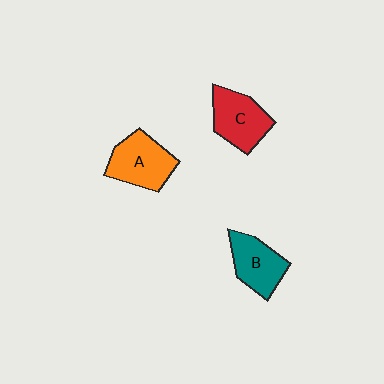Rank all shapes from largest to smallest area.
From largest to smallest: A (orange), C (red), B (teal).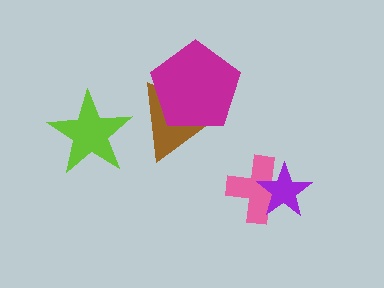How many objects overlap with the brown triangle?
1 object overlaps with the brown triangle.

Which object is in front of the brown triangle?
The magenta pentagon is in front of the brown triangle.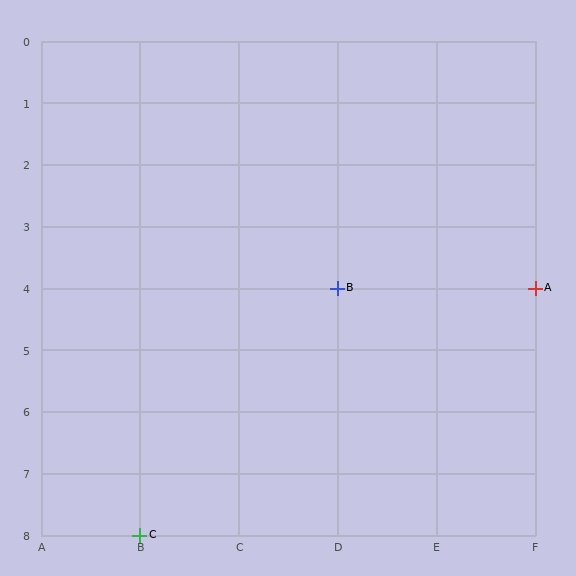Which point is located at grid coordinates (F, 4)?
Point A is at (F, 4).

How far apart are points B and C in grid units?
Points B and C are 2 columns and 4 rows apart (about 4.5 grid units diagonally).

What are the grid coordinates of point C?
Point C is at grid coordinates (B, 8).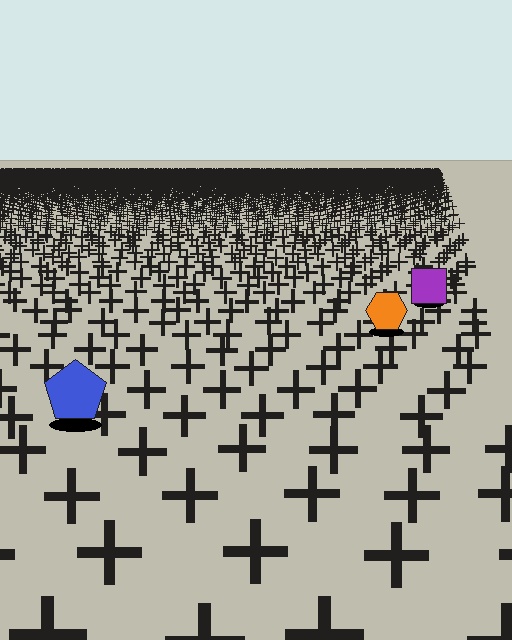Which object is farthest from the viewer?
The purple square is farthest from the viewer. It appears smaller and the ground texture around it is denser.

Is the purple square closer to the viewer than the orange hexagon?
No. The orange hexagon is closer — you can tell from the texture gradient: the ground texture is coarser near it.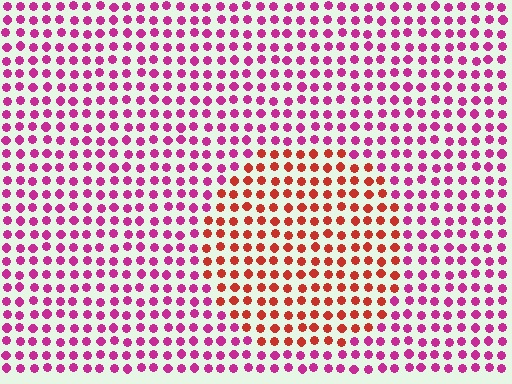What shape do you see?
I see a circle.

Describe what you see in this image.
The image is filled with small magenta elements in a uniform arrangement. A circle-shaped region is visible where the elements are tinted to a slightly different hue, forming a subtle color boundary.